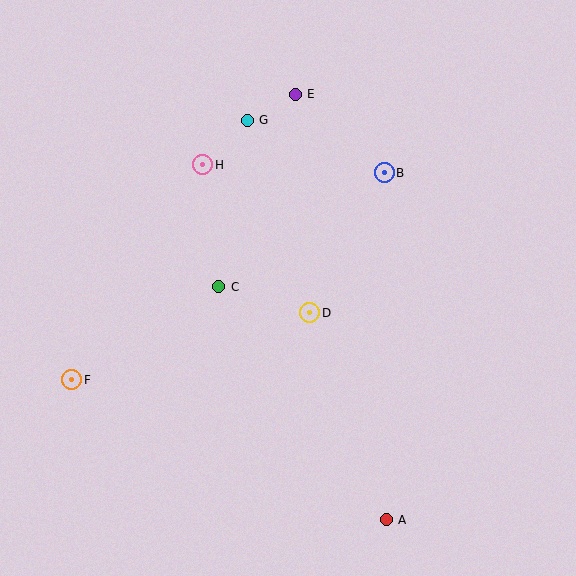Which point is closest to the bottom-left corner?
Point F is closest to the bottom-left corner.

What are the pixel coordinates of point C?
Point C is at (219, 287).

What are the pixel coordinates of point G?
Point G is at (247, 120).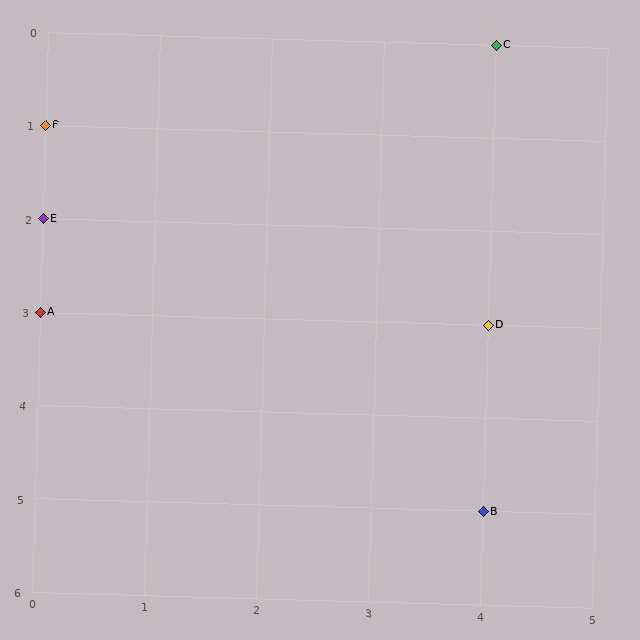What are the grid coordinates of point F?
Point F is at grid coordinates (0, 1).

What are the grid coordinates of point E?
Point E is at grid coordinates (0, 2).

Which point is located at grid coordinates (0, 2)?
Point E is at (0, 2).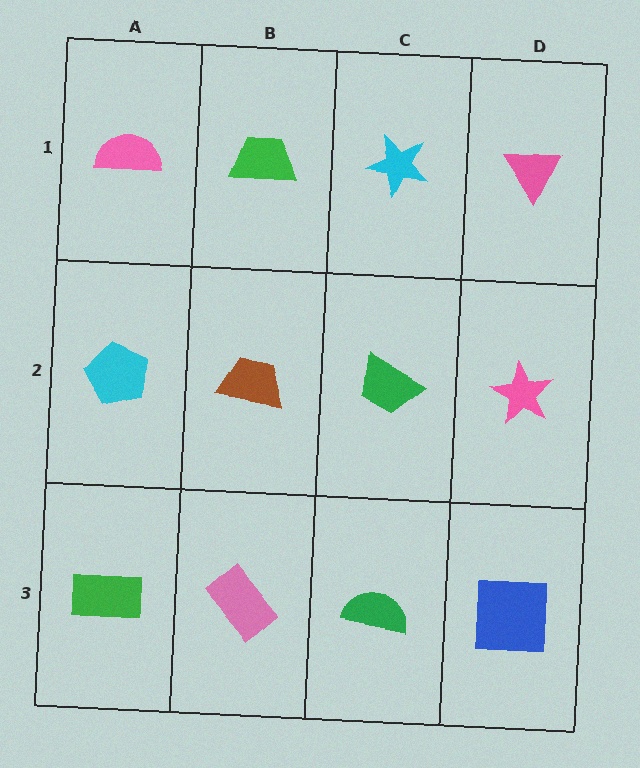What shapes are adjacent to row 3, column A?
A cyan pentagon (row 2, column A), a pink rectangle (row 3, column B).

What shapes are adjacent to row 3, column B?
A brown trapezoid (row 2, column B), a green rectangle (row 3, column A), a green semicircle (row 3, column C).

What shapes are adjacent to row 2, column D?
A pink triangle (row 1, column D), a blue square (row 3, column D), a green trapezoid (row 2, column C).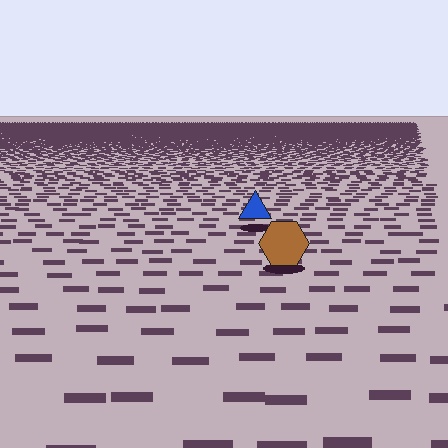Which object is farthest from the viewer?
The blue triangle is farthest from the viewer. It appears smaller and the ground texture around it is denser.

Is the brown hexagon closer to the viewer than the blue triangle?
Yes. The brown hexagon is closer — you can tell from the texture gradient: the ground texture is coarser near it.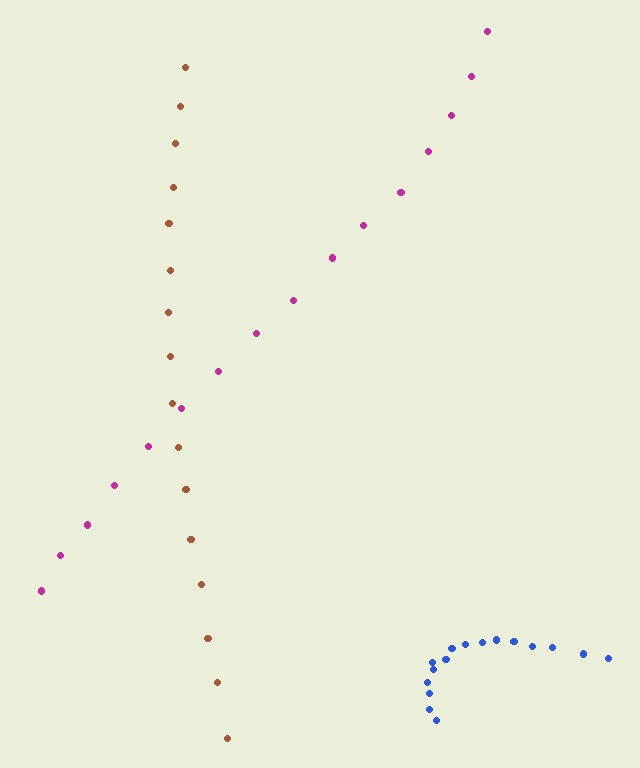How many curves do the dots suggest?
There are 3 distinct paths.